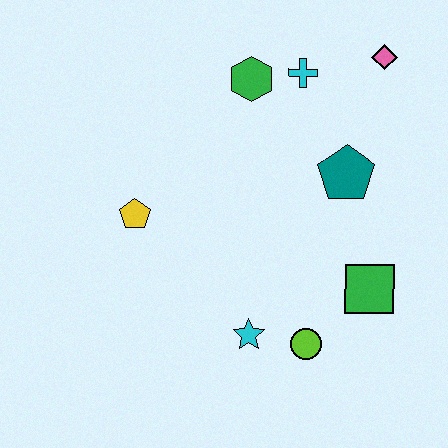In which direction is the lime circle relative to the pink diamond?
The lime circle is below the pink diamond.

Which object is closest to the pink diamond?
The cyan cross is closest to the pink diamond.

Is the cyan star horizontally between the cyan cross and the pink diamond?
No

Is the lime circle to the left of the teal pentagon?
Yes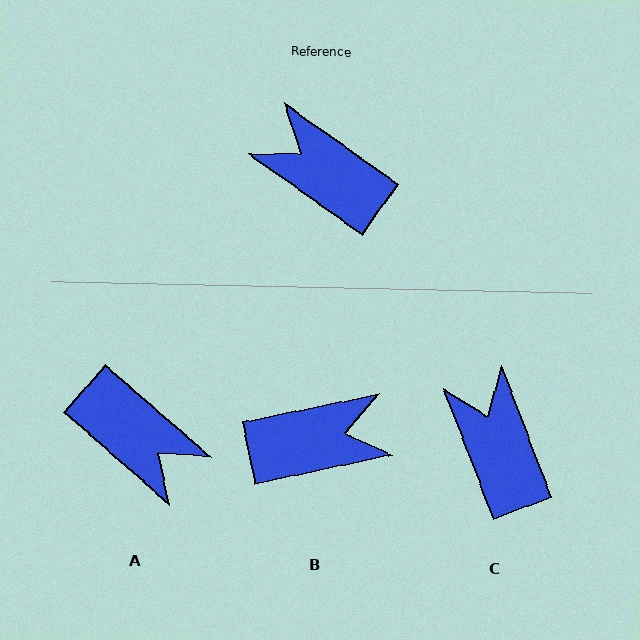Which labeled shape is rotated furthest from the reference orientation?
A, about 174 degrees away.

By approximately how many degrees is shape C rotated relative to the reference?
Approximately 34 degrees clockwise.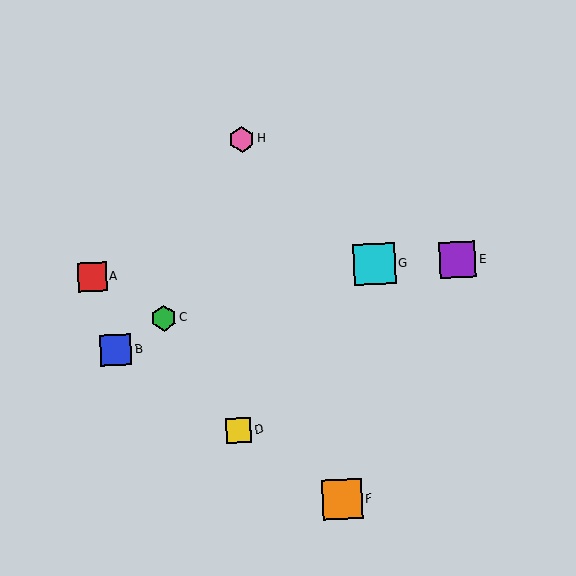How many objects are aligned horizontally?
3 objects (A, E, G) are aligned horizontally.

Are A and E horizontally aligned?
Yes, both are at y≈277.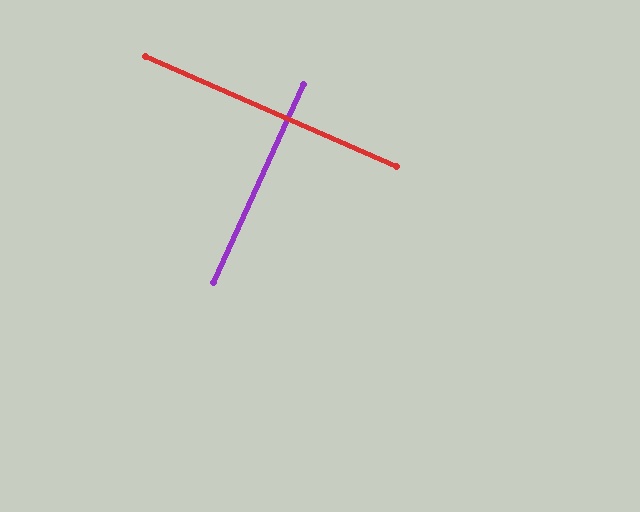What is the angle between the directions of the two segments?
Approximately 89 degrees.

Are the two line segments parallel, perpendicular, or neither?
Perpendicular — they meet at approximately 89°.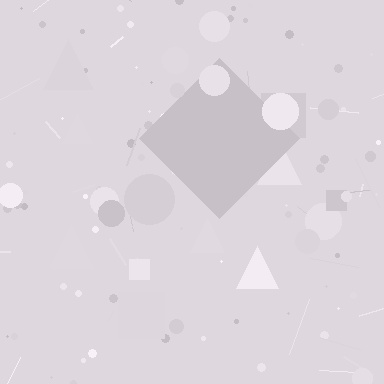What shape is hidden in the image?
A diamond is hidden in the image.